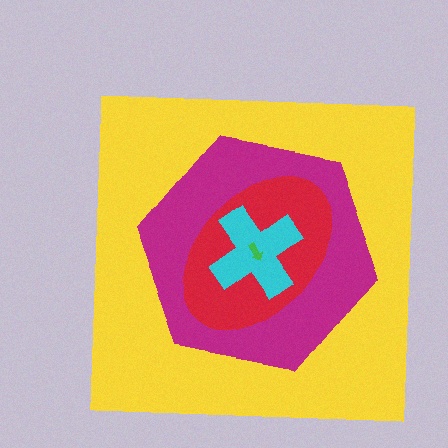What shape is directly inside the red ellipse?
The cyan cross.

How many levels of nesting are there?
5.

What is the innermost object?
The green arrow.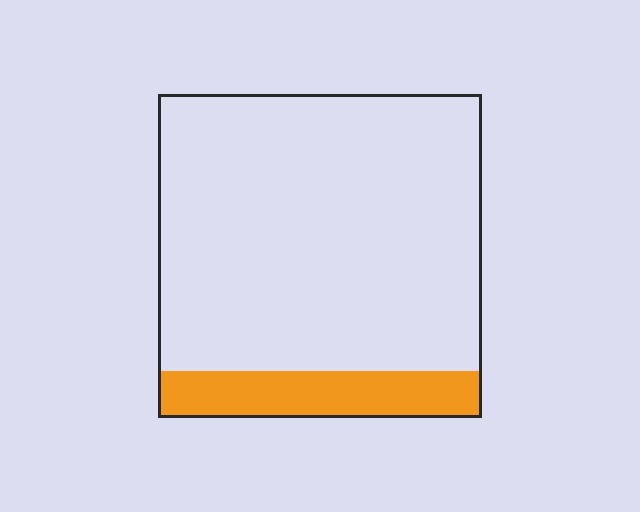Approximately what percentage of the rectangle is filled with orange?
Approximately 15%.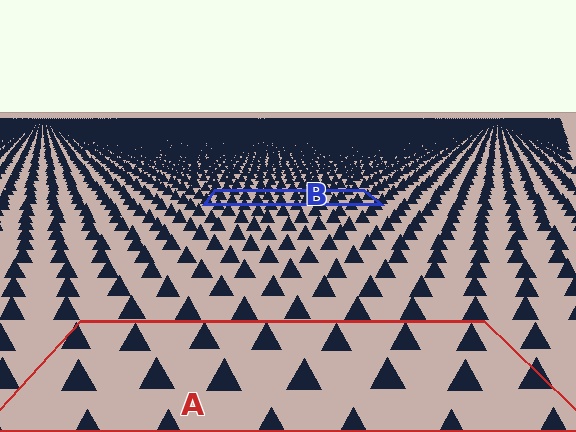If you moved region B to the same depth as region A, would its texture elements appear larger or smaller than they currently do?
They would appear larger. At a closer depth, the same texture elements are projected at a bigger on-screen size.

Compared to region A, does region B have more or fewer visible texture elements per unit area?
Region B has more texture elements per unit area — they are packed more densely because it is farther away.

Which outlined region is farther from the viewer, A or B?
Region B is farther from the viewer — the texture elements inside it appear smaller and more densely packed.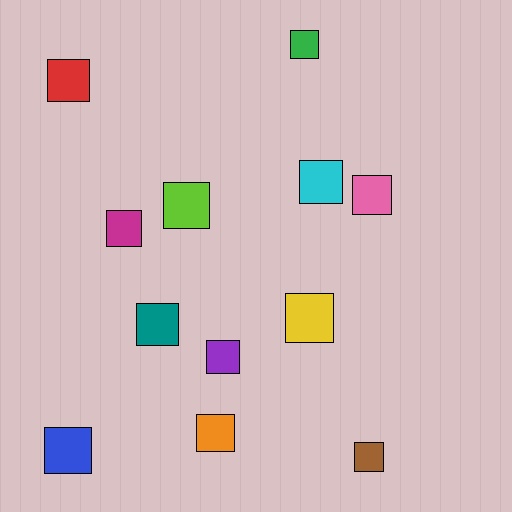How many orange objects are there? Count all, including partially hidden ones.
There is 1 orange object.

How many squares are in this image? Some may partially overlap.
There are 12 squares.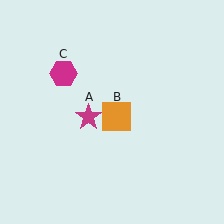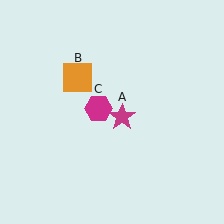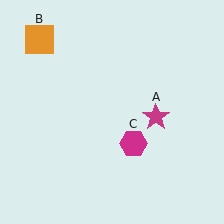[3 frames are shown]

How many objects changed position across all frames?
3 objects changed position: magenta star (object A), orange square (object B), magenta hexagon (object C).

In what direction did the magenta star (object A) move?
The magenta star (object A) moved right.